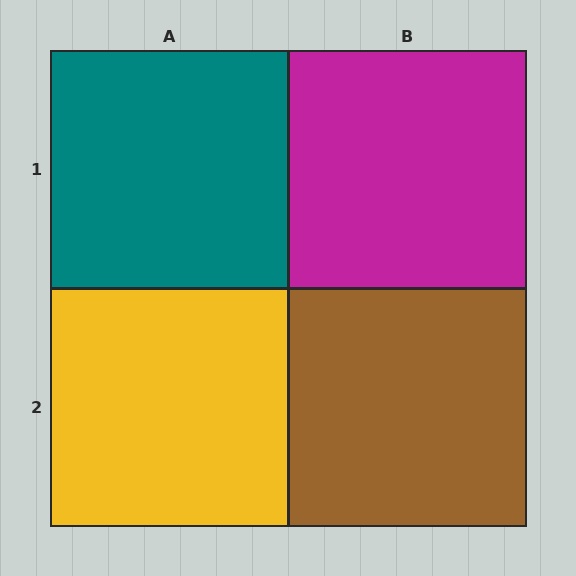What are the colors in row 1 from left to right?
Teal, magenta.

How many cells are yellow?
1 cell is yellow.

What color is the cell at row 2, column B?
Brown.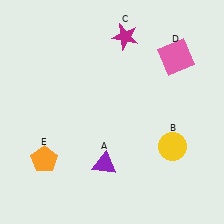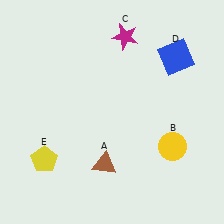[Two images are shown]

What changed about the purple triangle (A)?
In Image 1, A is purple. In Image 2, it changed to brown.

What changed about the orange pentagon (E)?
In Image 1, E is orange. In Image 2, it changed to yellow.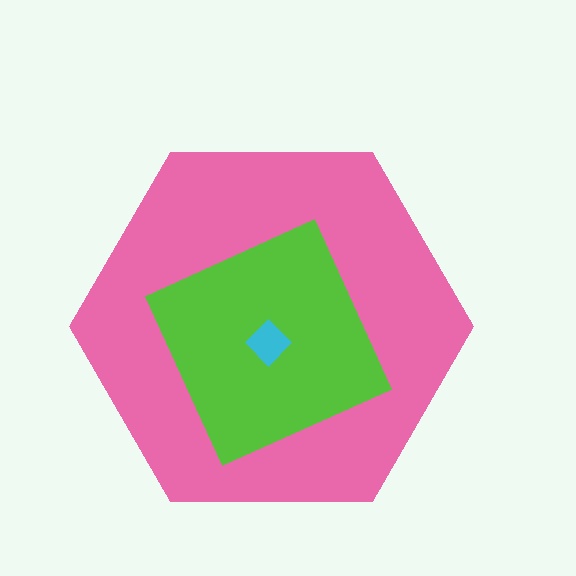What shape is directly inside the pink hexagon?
The lime square.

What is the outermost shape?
The pink hexagon.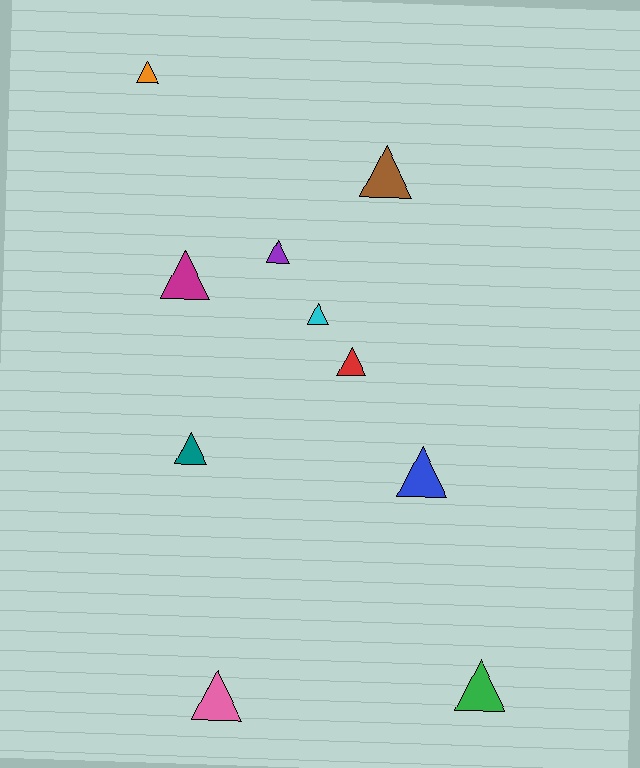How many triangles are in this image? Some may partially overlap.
There are 10 triangles.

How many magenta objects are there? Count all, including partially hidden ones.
There is 1 magenta object.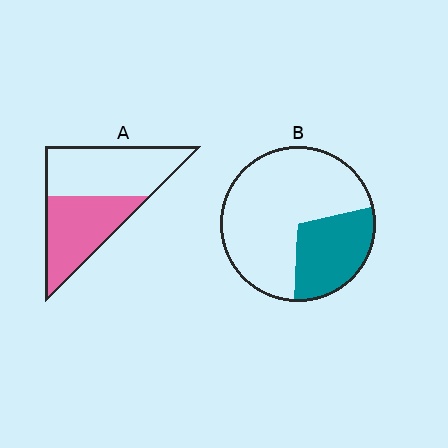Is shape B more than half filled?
No.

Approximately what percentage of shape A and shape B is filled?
A is approximately 45% and B is approximately 30%.